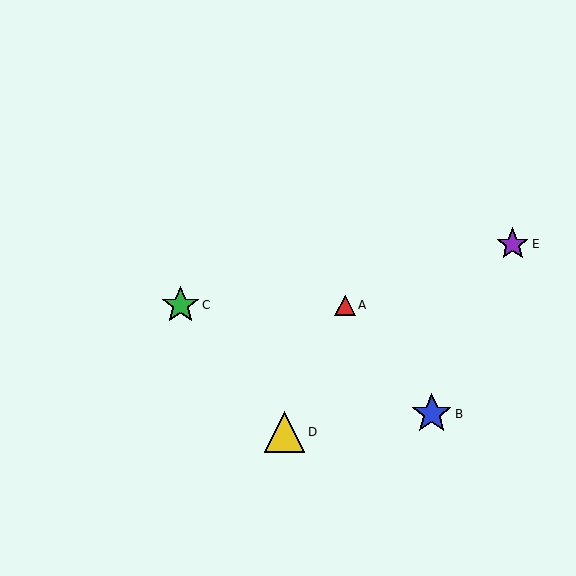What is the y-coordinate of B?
Object B is at y≈414.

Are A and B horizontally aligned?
No, A is at y≈305 and B is at y≈414.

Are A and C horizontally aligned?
Yes, both are at y≈305.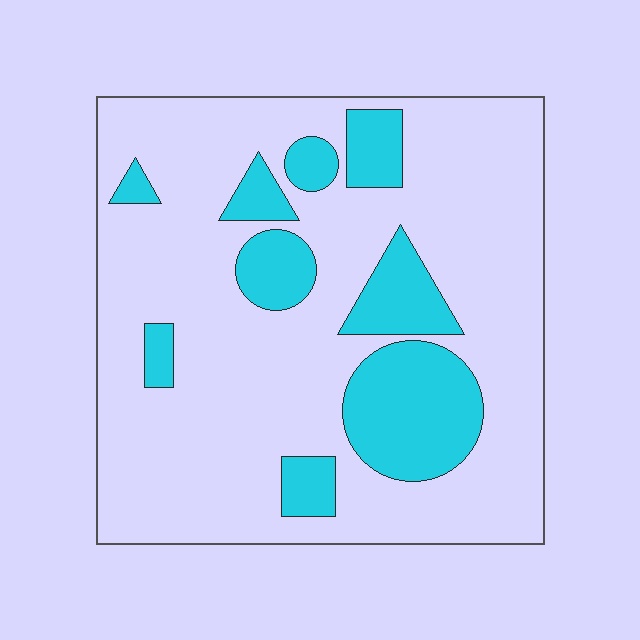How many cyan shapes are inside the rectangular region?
9.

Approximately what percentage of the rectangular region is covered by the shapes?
Approximately 20%.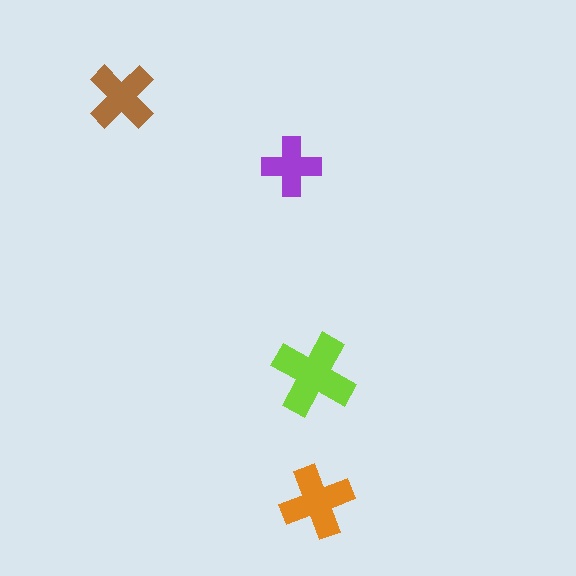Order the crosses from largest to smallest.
the lime one, the orange one, the brown one, the purple one.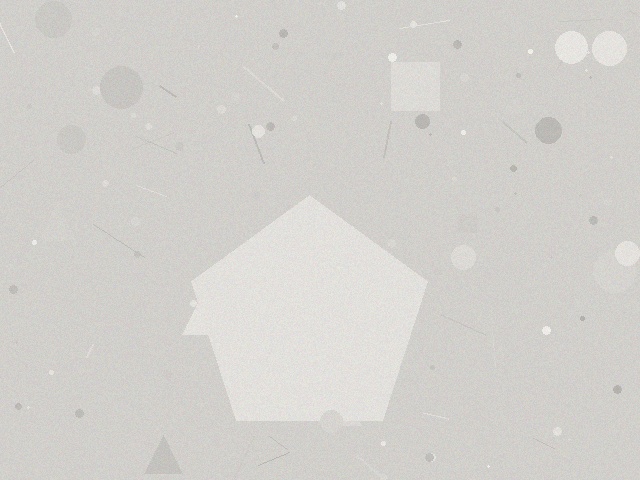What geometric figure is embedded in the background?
A pentagon is embedded in the background.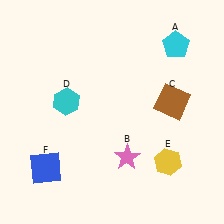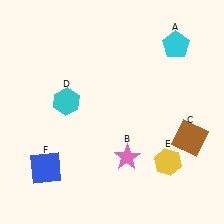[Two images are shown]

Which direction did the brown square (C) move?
The brown square (C) moved down.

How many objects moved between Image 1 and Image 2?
1 object moved between the two images.